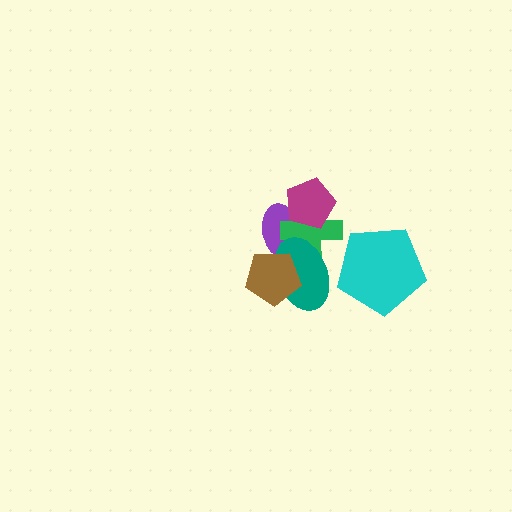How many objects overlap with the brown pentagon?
2 objects overlap with the brown pentagon.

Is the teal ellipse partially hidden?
Yes, it is partially covered by another shape.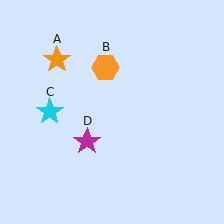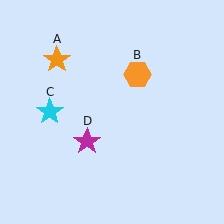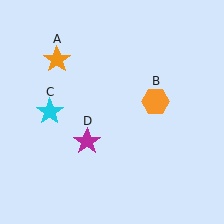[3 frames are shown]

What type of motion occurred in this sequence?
The orange hexagon (object B) rotated clockwise around the center of the scene.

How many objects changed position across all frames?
1 object changed position: orange hexagon (object B).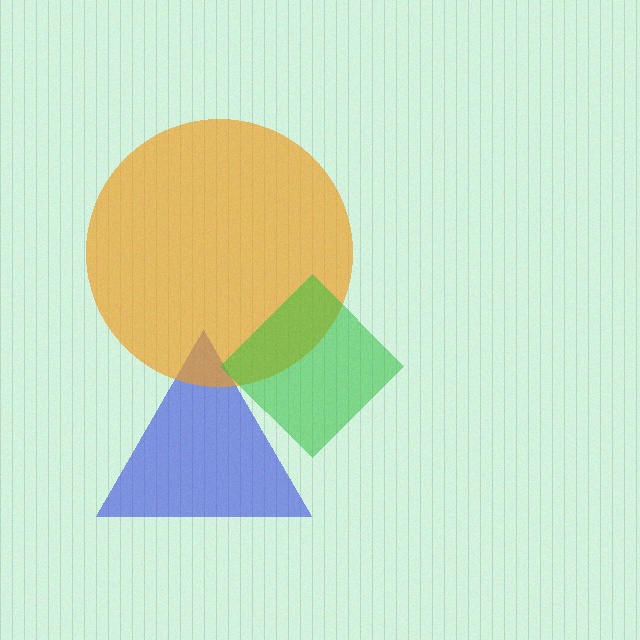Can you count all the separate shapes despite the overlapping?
Yes, there are 3 separate shapes.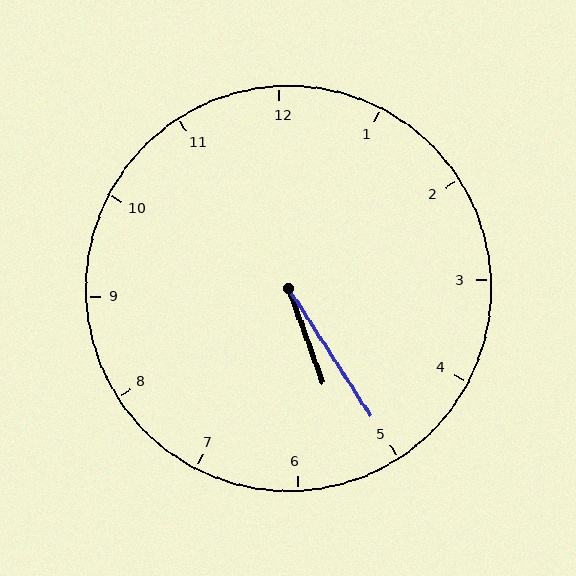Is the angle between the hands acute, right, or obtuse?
It is acute.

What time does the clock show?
5:25.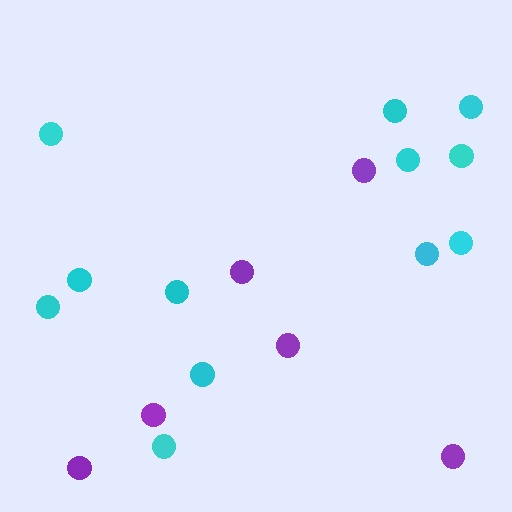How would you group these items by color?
There are 2 groups: one group of purple circles (6) and one group of cyan circles (12).